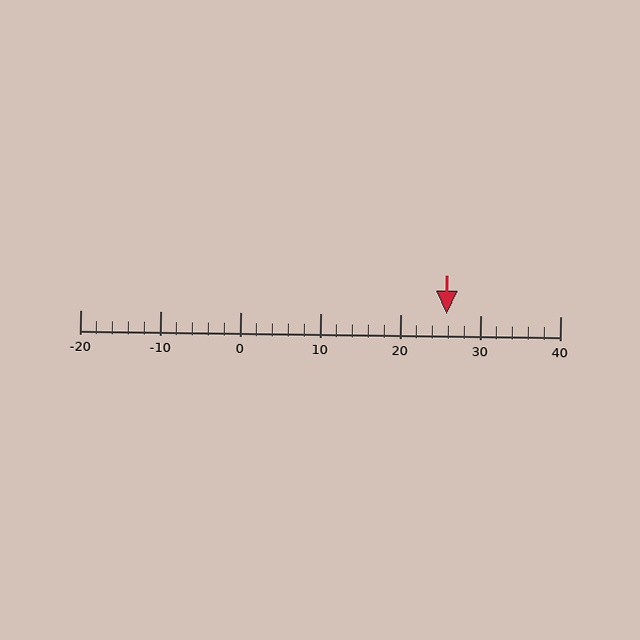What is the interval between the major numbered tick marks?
The major tick marks are spaced 10 units apart.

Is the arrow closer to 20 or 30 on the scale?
The arrow is closer to 30.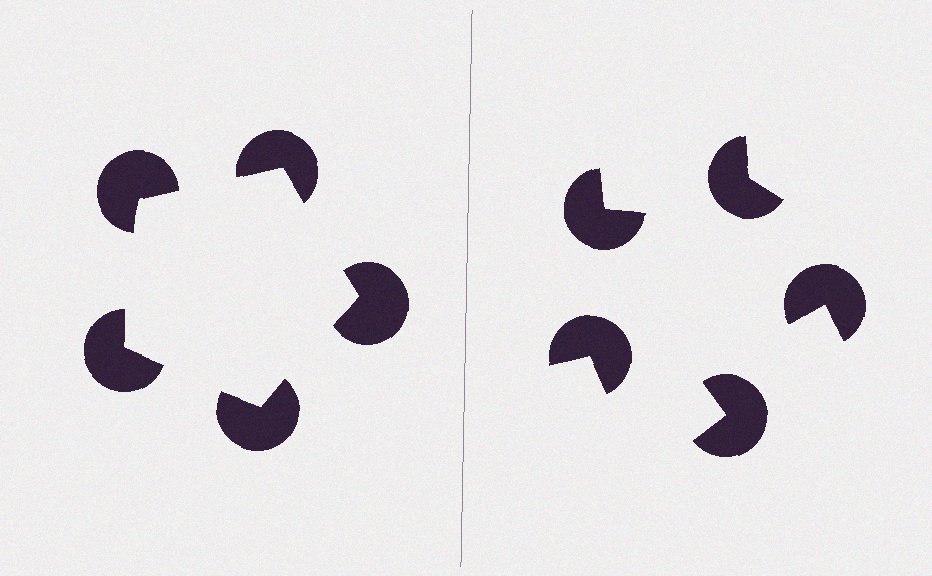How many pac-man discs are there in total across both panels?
10 — 5 on each side.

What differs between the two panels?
The pac-man discs are positioned identically on both sides; only the wedge orientations differ. On the left they align to a pentagon; on the right they are misaligned.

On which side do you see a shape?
An illusory pentagon appears on the left side. On the right side the wedge cuts are rotated, so no coherent shape forms.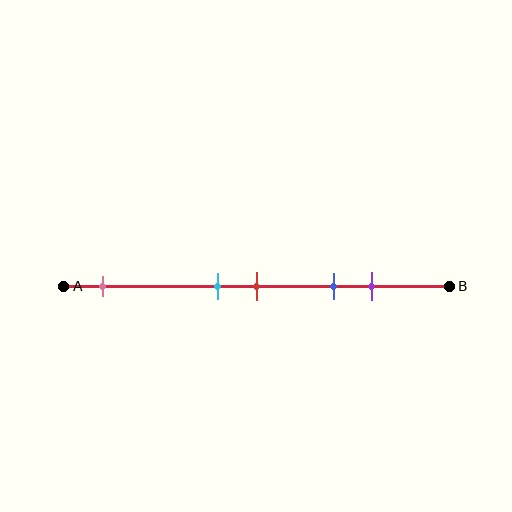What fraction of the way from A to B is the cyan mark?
The cyan mark is approximately 40% (0.4) of the way from A to B.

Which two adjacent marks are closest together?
The cyan and red marks are the closest adjacent pair.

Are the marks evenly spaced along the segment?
No, the marks are not evenly spaced.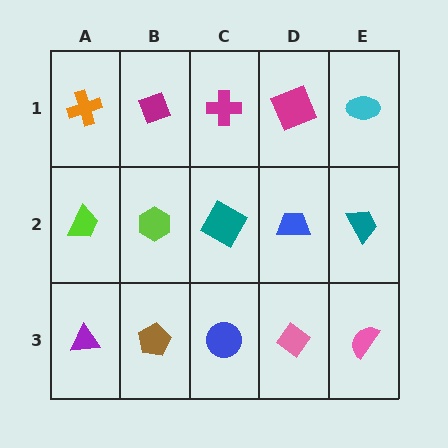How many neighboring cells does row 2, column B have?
4.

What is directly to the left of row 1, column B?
An orange cross.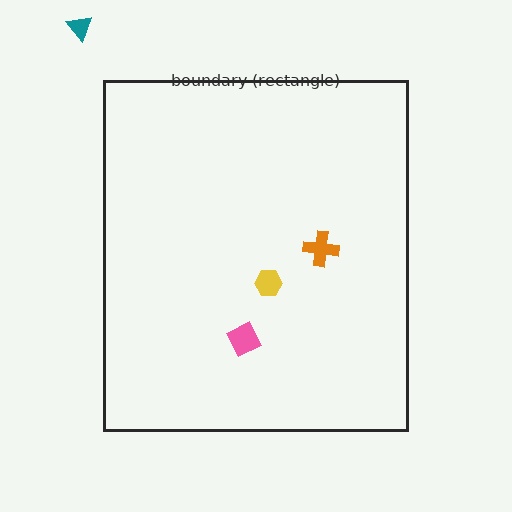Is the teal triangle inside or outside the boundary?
Outside.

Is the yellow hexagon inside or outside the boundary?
Inside.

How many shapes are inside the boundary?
3 inside, 1 outside.